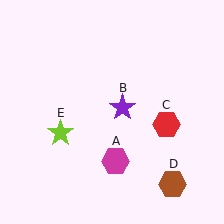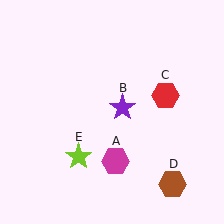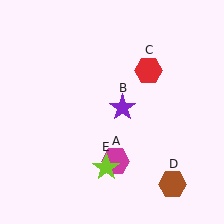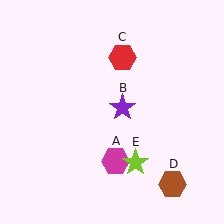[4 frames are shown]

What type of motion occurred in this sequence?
The red hexagon (object C), lime star (object E) rotated counterclockwise around the center of the scene.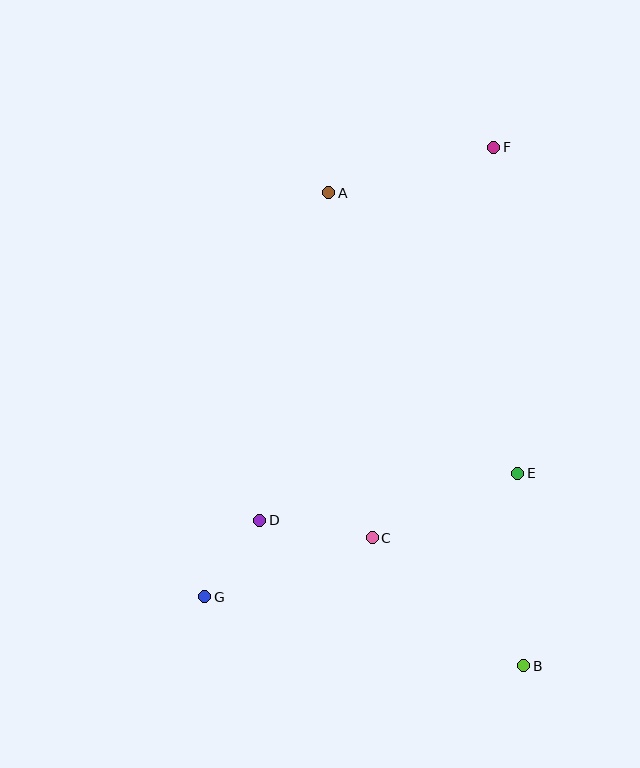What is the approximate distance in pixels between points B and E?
The distance between B and E is approximately 193 pixels.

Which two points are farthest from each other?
Points F and G are farthest from each other.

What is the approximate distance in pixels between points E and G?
The distance between E and G is approximately 337 pixels.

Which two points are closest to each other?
Points D and G are closest to each other.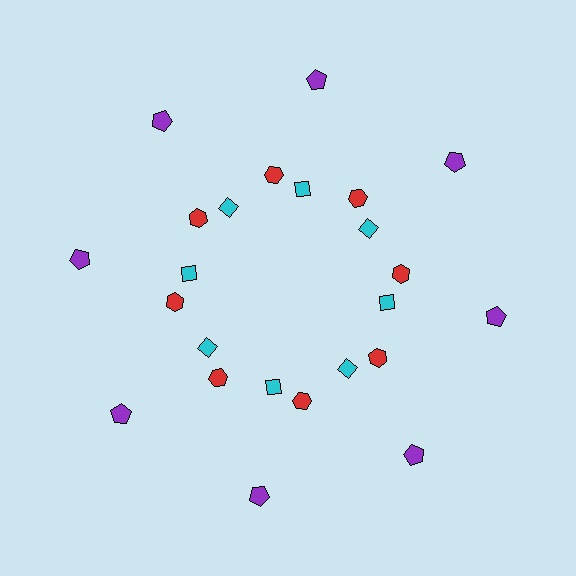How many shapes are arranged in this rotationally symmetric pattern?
There are 24 shapes, arranged in 8 groups of 3.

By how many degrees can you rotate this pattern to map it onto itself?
The pattern maps onto itself every 45 degrees of rotation.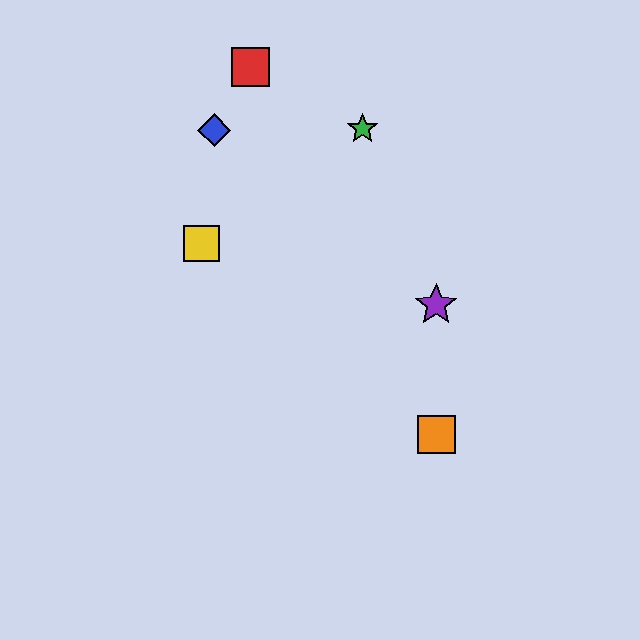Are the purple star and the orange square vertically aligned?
Yes, both are at x≈436.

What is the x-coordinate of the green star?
The green star is at x≈363.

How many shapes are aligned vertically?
2 shapes (the purple star, the orange square) are aligned vertically.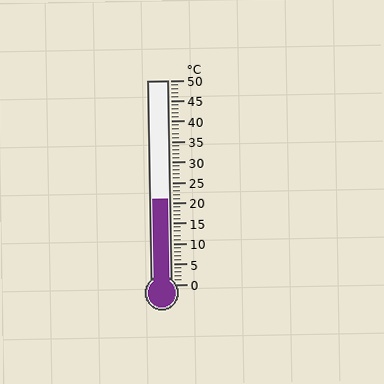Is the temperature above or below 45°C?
The temperature is below 45°C.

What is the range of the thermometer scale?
The thermometer scale ranges from 0°C to 50°C.